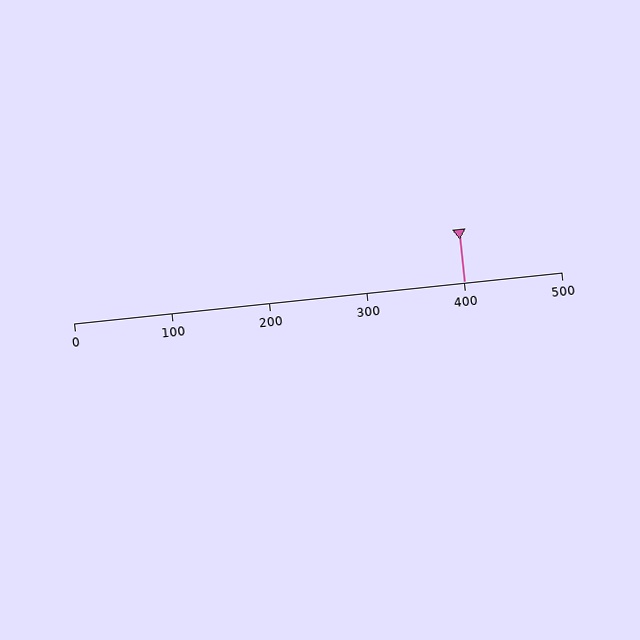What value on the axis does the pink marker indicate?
The marker indicates approximately 400.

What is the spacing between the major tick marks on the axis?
The major ticks are spaced 100 apart.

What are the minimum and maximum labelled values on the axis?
The axis runs from 0 to 500.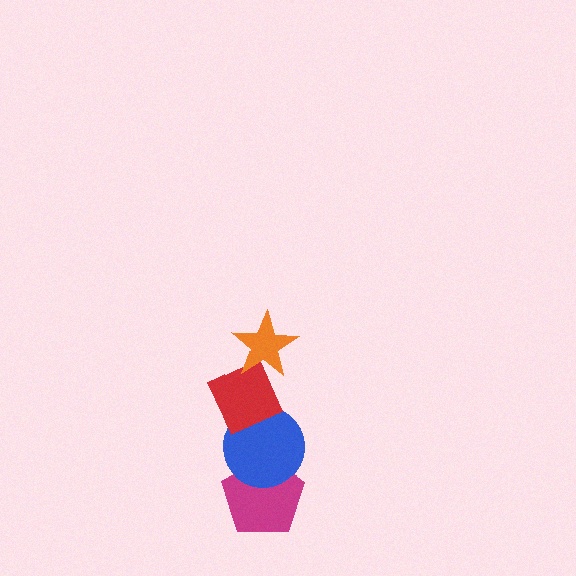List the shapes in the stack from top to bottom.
From top to bottom: the orange star, the red diamond, the blue circle, the magenta pentagon.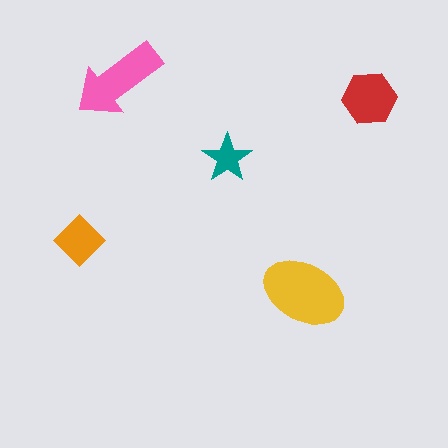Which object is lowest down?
The yellow ellipse is bottommost.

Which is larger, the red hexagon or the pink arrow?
The pink arrow.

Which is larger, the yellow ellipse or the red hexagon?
The yellow ellipse.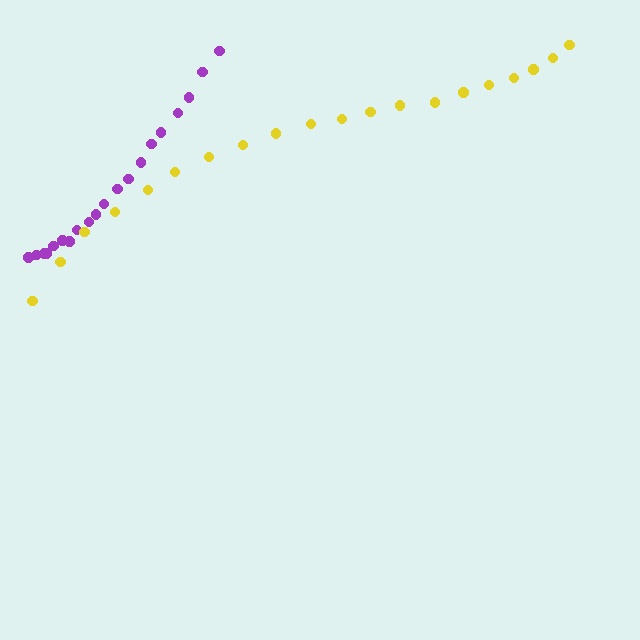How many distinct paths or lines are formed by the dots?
There are 2 distinct paths.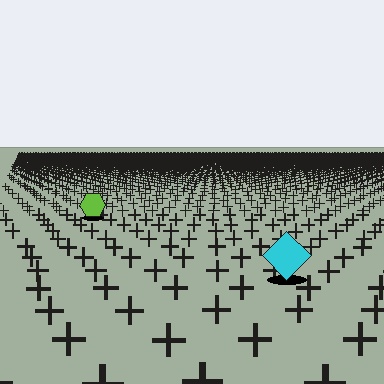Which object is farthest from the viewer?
The lime hexagon is farthest from the viewer. It appears smaller and the ground texture around it is denser.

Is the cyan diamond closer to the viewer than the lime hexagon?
Yes. The cyan diamond is closer — you can tell from the texture gradient: the ground texture is coarser near it.